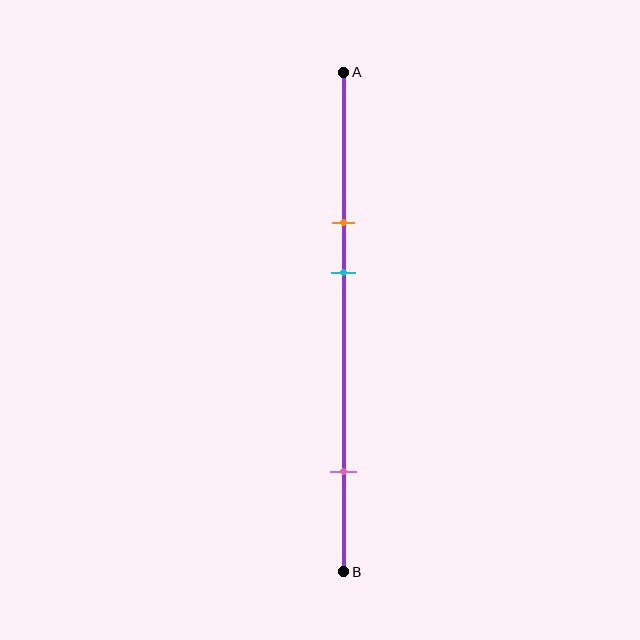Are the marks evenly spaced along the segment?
No, the marks are not evenly spaced.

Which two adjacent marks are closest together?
The orange and cyan marks are the closest adjacent pair.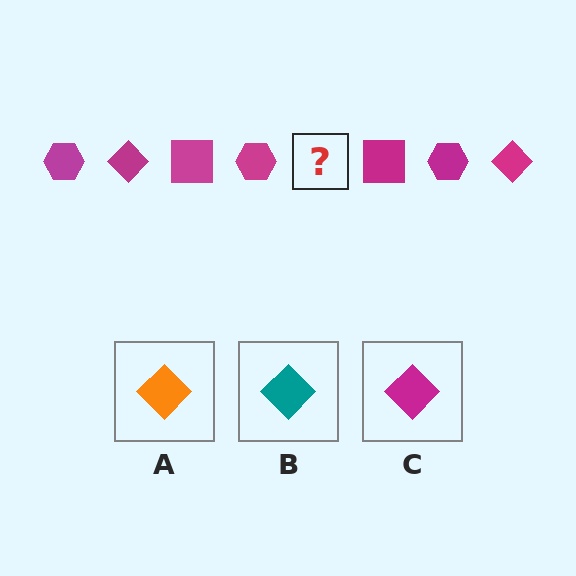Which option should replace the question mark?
Option C.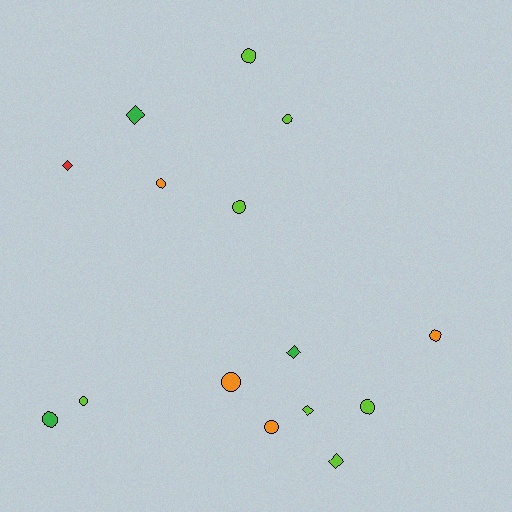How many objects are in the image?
There are 15 objects.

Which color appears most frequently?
Lime, with 7 objects.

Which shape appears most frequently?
Circle, with 10 objects.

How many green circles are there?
There is 1 green circle.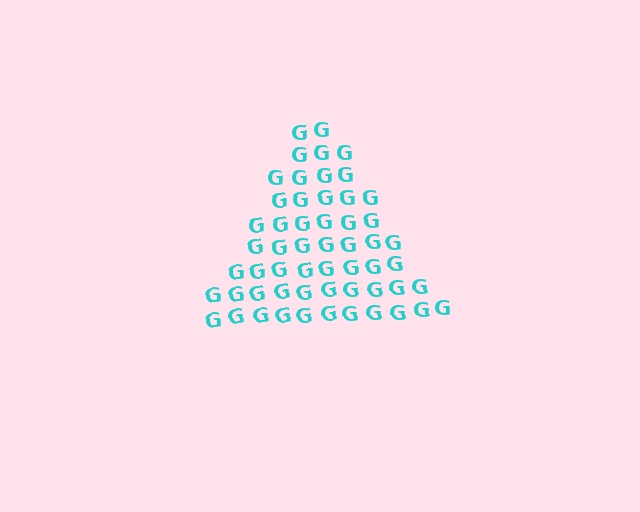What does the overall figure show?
The overall figure shows a triangle.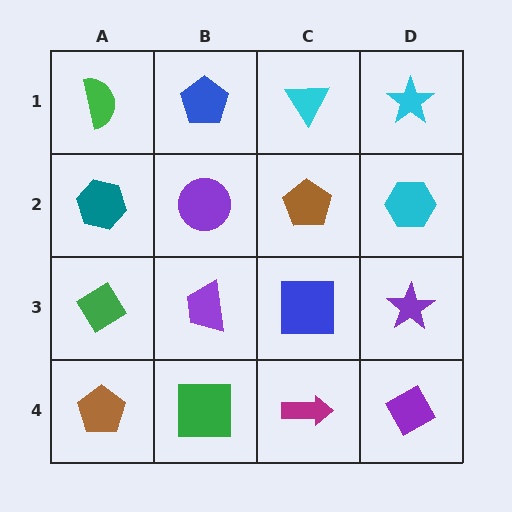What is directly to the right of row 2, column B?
A brown pentagon.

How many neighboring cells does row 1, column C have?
3.